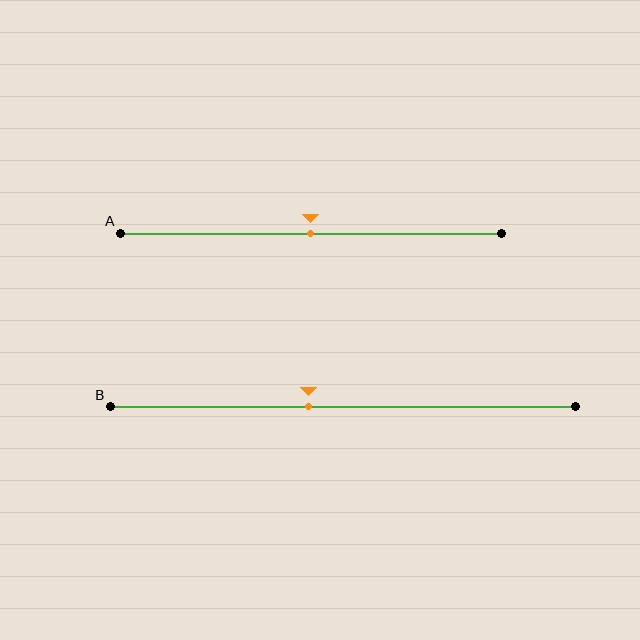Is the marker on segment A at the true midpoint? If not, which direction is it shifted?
Yes, the marker on segment A is at the true midpoint.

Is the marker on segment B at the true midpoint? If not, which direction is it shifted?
No, the marker on segment B is shifted to the left by about 7% of the segment length.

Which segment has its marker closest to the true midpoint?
Segment A has its marker closest to the true midpoint.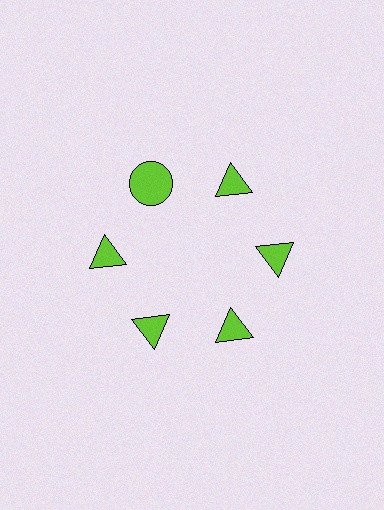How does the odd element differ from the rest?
It has a different shape: circle instead of triangle.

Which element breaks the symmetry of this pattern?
The lime circle at roughly the 11 o'clock position breaks the symmetry. All other shapes are lime triangles.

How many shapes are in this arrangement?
There are 6 shapes arranged in a ring pattern.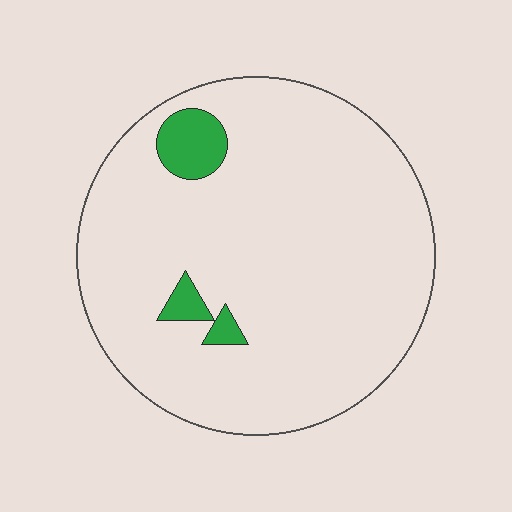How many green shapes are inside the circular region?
3.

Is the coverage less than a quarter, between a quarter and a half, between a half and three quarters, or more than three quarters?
Less than a quarter.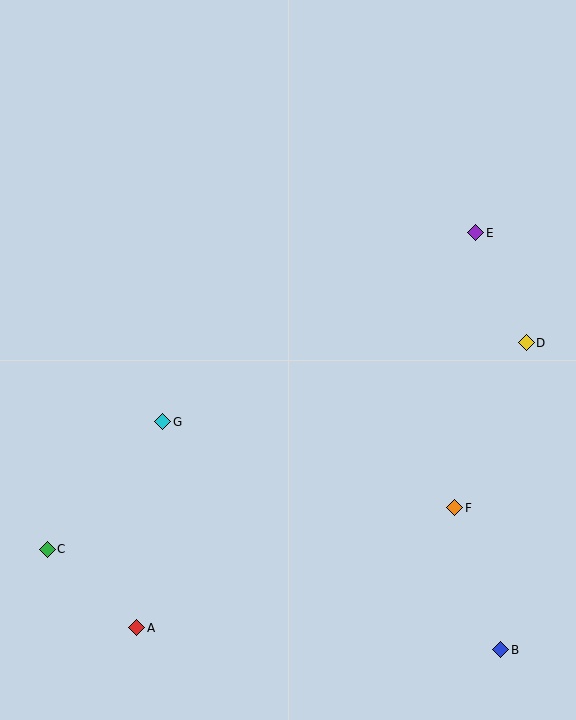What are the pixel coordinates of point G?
Point G is at (163, 422).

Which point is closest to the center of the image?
Point G at (163, 422) is closest to the center.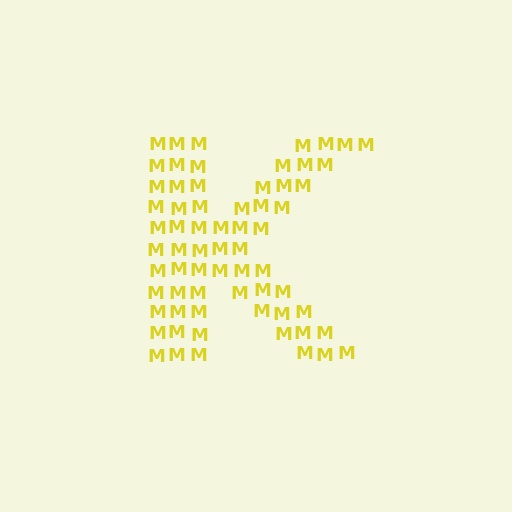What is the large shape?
The large shape is the letter K.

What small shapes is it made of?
It is made of small letter M's.